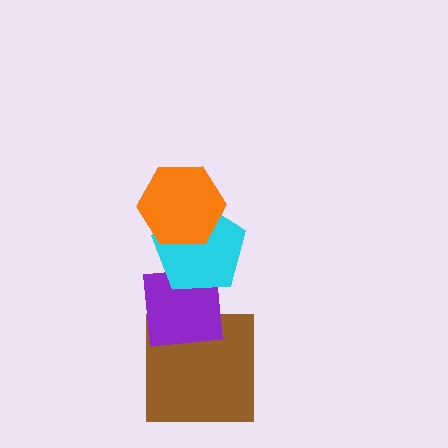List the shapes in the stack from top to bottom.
From top to bottom: the orange hexagon, the cyan pentagon, the purple square, the brown square.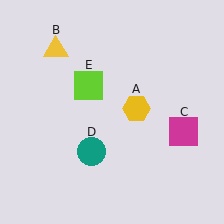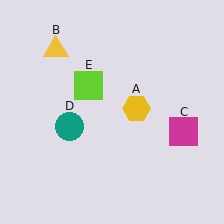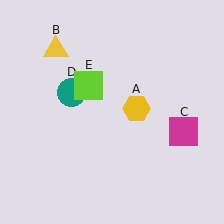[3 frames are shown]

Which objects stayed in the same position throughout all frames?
Yellow hexagon (object A) and yellow triangle (object B) and magenta square (object C) and lime square (object E) remained stationary.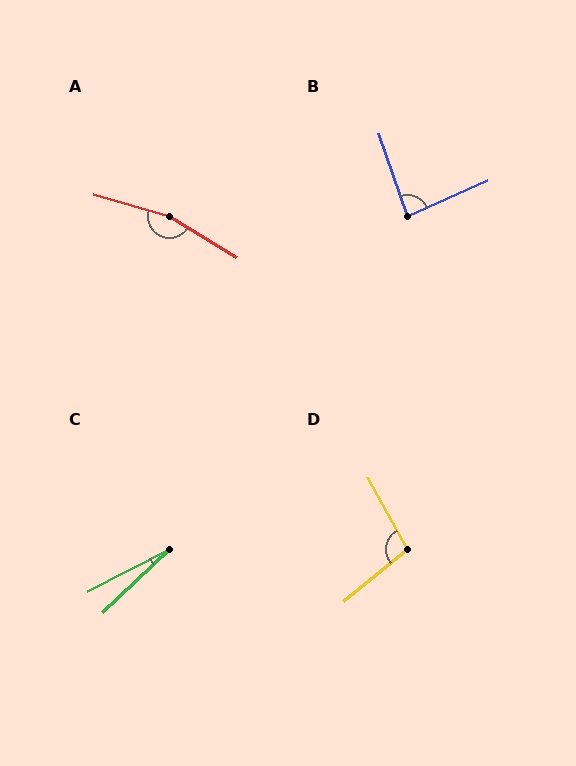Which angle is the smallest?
C, at approximately 16 degrees.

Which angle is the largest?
A, at approximately 165 degrees.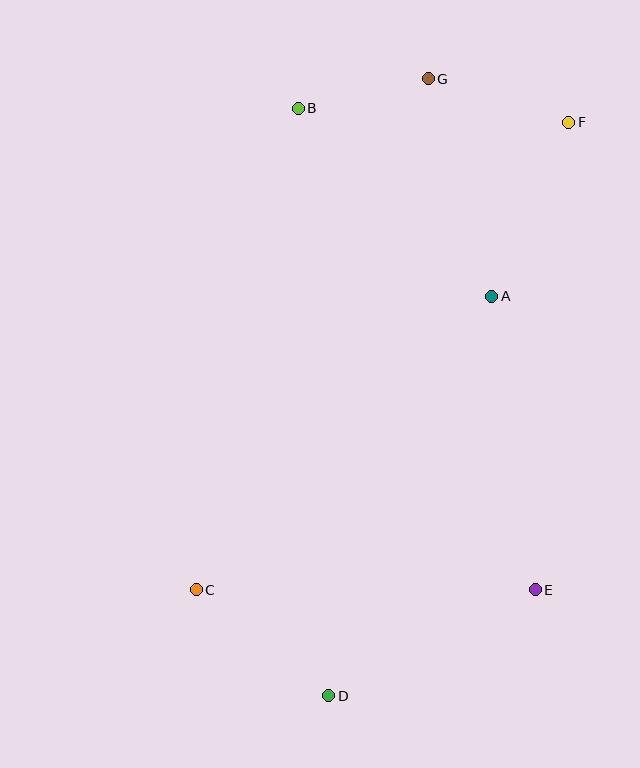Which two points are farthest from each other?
Points D and G are farthest from each other.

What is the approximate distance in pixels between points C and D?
The distance between C and D is approximately 170 pixels.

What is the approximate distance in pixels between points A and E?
The distance between A and E is approximately 297 pixels.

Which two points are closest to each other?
Points B and G are closest to each other.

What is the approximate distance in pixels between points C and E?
The distance between C and E is approximately 339 pixels.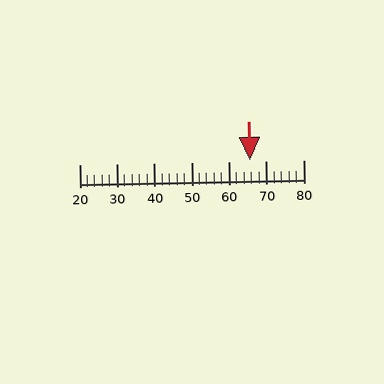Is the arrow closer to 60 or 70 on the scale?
The arrow is closer to 70.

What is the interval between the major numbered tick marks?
The major tick marks are spaced 10 units apart.